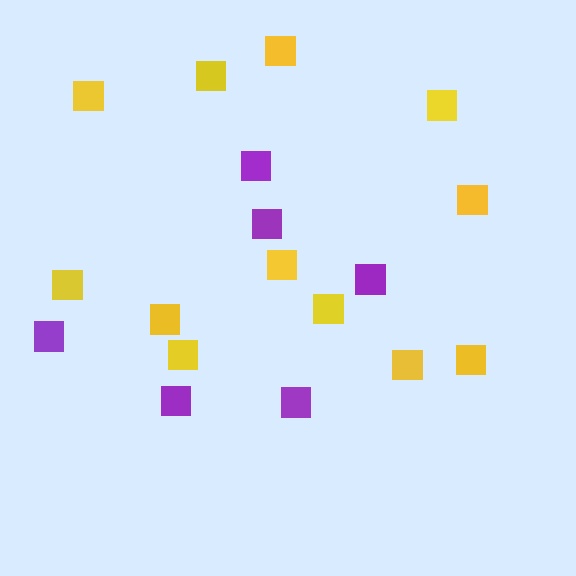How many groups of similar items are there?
There are 2 groups: one group of yellow squares (12) and one group of purple squares (6).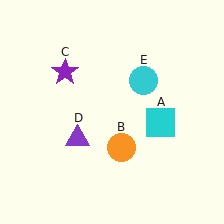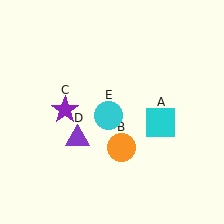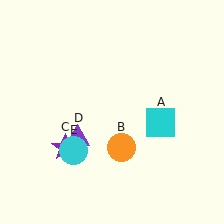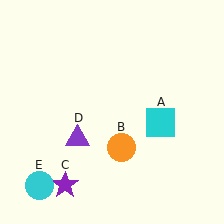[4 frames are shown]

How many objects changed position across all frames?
2 objects changed position: purple star (object C), cyan circle (object E).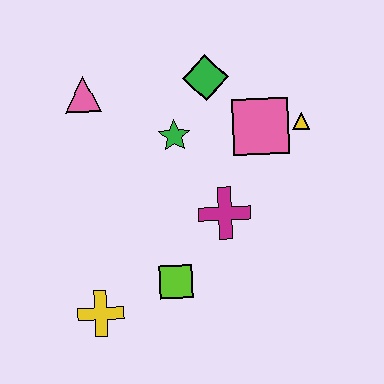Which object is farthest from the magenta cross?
The pink triangle is farthest from the magenta cross.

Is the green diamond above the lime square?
Yes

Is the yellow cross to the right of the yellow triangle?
No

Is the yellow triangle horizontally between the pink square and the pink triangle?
No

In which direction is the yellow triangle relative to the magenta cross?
The yellow triangle is above the magenta cross.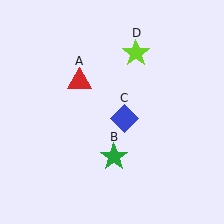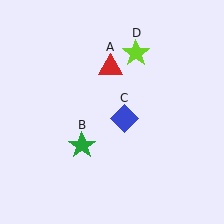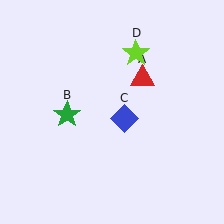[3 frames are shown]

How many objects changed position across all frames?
2 objects changed position: red triangle (object A), green star (object B).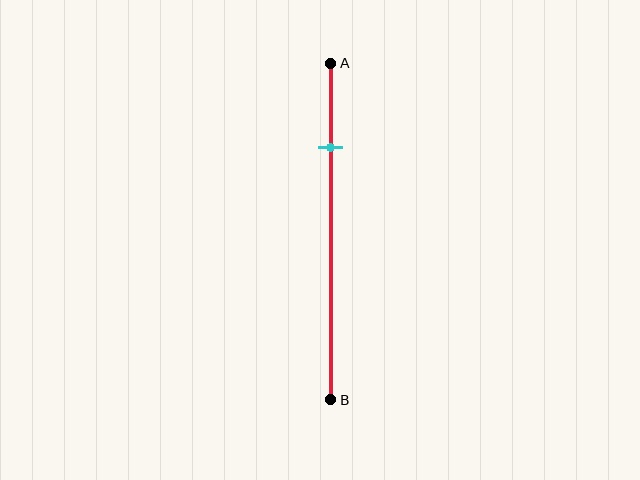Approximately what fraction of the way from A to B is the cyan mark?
The cyan mark is approximately 25% of the way from A to B.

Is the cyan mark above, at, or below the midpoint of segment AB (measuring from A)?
The cyan mark is above the midpoint of segment AB.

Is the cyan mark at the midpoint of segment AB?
No, the mark is at about 25% from A, not at the 50% midpoint.